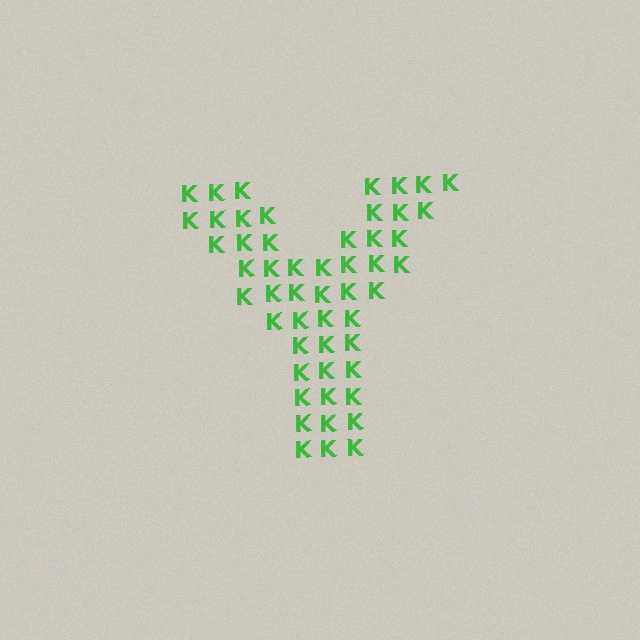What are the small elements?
The small elements are letter K's.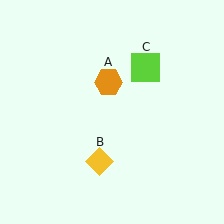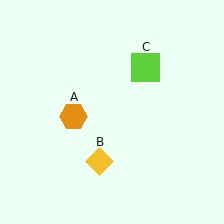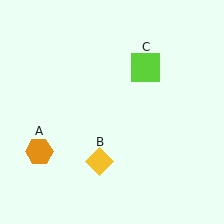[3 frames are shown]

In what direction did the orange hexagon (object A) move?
The orange hexagon (object A) moved down and to the left.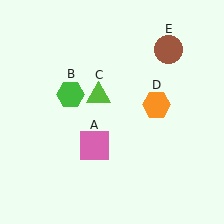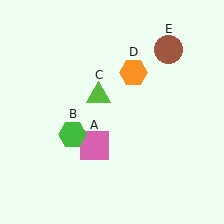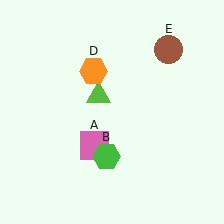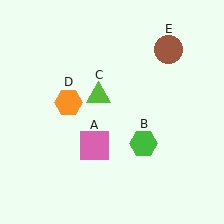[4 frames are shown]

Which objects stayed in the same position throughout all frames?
Pink square (object A) and lime triangle (object C) and brown circle (object E) remained stationary.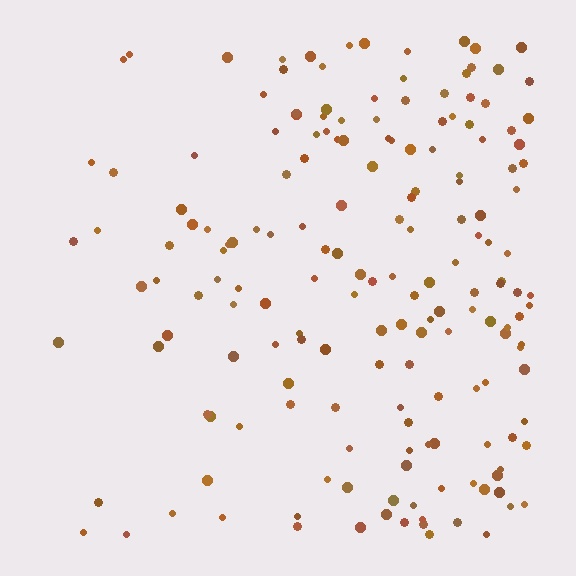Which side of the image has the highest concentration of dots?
The right.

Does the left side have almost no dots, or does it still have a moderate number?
Still a moderate number, just noticeably fewer than the right.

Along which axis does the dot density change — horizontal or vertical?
Horizontal.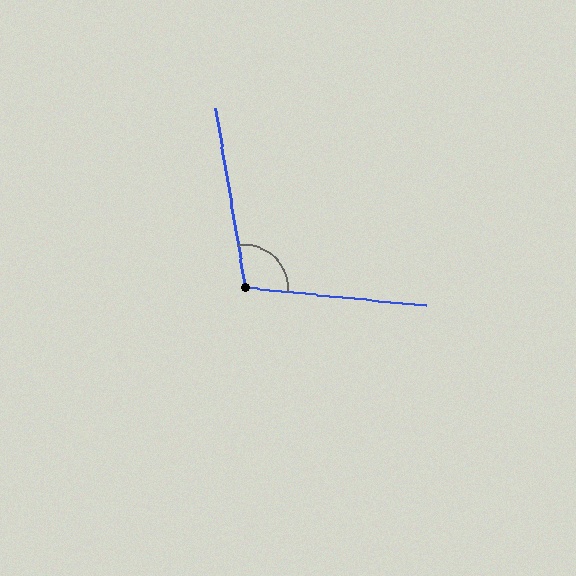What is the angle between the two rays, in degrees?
Approximately 105 degrees.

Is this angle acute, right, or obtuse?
It is obtuse.